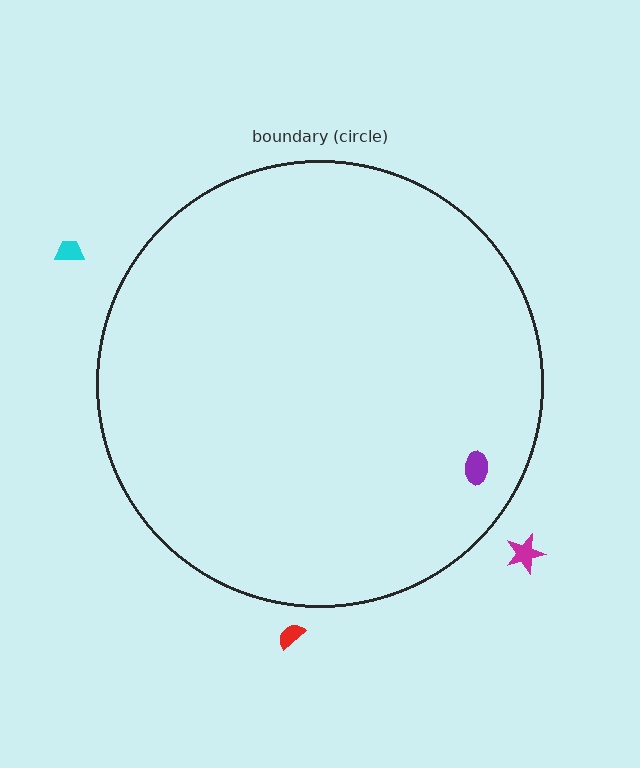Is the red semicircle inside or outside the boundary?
Outside.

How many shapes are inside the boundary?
1 inside, 3 outside.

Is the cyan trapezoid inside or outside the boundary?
Outside.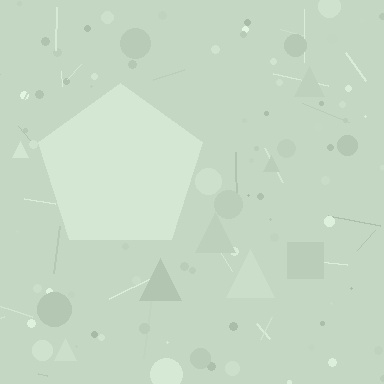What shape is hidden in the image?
A pentagon is hidden in the image.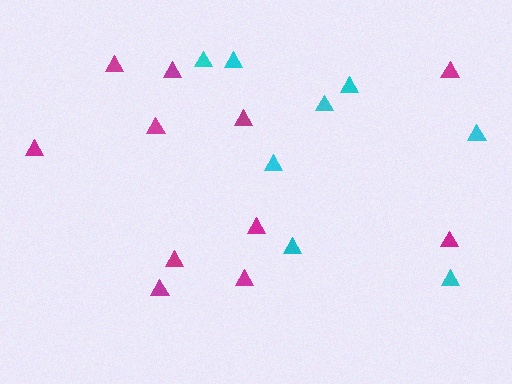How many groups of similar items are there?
There are 2 groups: one group of cyan triangles (8) and one group of magenta triangles (11).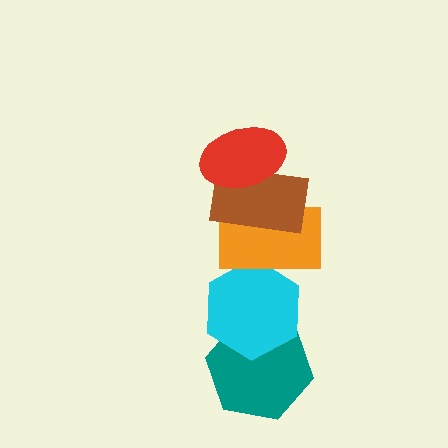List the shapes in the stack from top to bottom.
From top to bottom: the red ellipse, the brown rectangle, the orange rectangle, the cyan hexagon, the teal hexagon.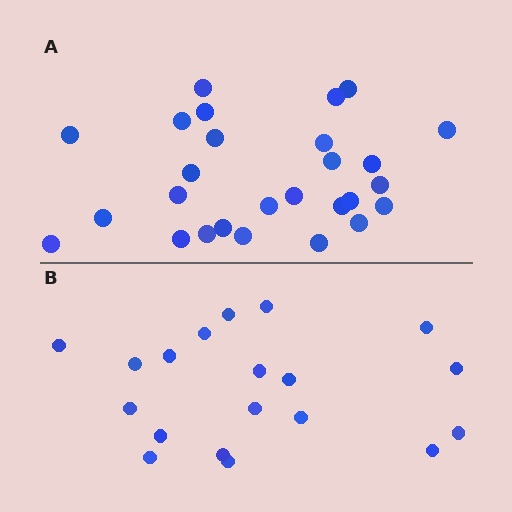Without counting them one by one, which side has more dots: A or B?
Region A (the top region) has more dots.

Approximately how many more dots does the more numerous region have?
Region A has roughly 8 or so more dots than region B.